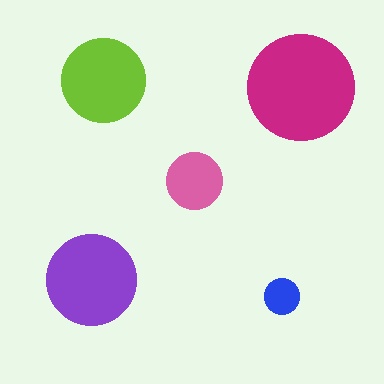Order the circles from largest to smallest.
the magenta one, the purple one, the lime one, the pink one, the blue one.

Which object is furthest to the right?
The magenta circle is rightmost.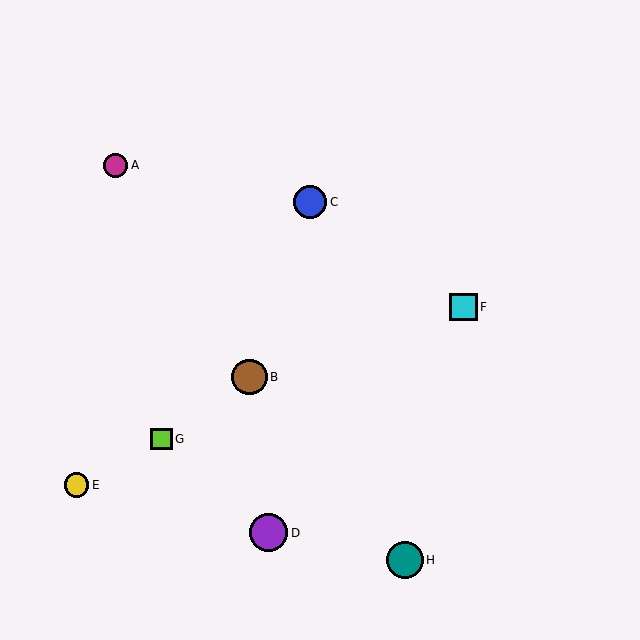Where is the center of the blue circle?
The center of the blue circle is at (310, 202).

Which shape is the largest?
The purple circle (labeled D) is the largest.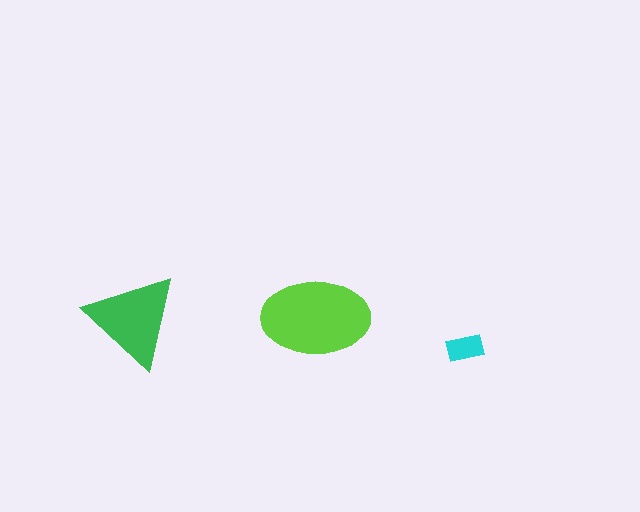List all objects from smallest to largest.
The cyan rectangle, the green triangle, the lime ellipse.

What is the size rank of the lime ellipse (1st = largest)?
1st.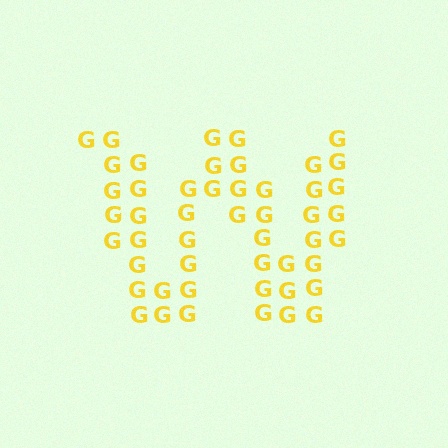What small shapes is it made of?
It is made of small letter G's.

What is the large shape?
The large shape is the letter W.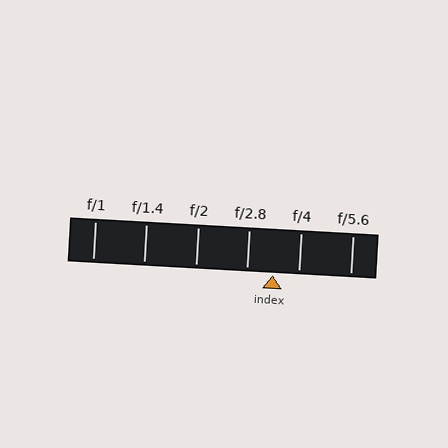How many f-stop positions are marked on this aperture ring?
There are 6 f-stop positions marked.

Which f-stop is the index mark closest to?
The index mark is closest to f/4.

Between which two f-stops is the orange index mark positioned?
The index mark is between f/2.8 and f/4.